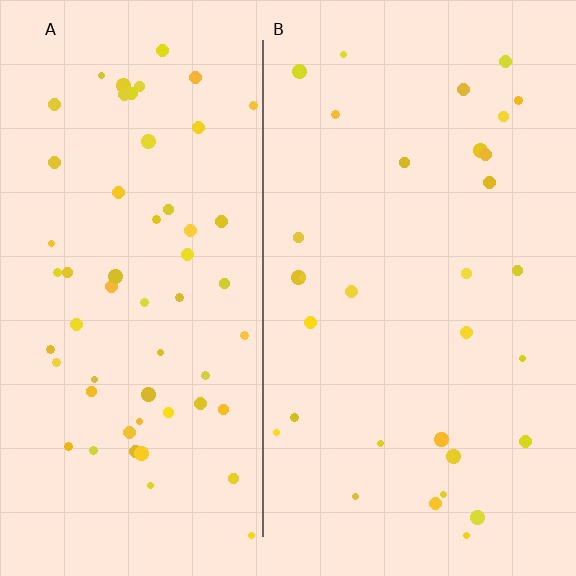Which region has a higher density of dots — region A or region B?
A (the left).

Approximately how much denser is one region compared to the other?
Approximately 1.9× — region A over region B.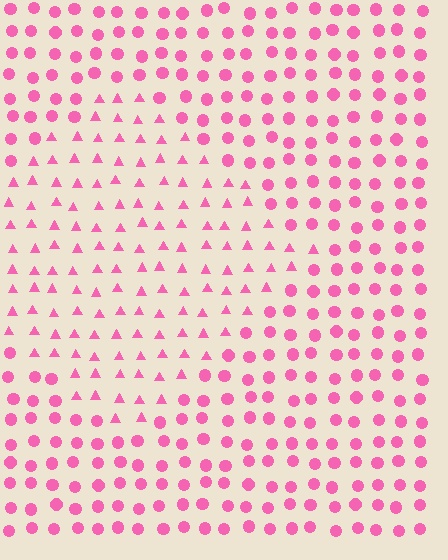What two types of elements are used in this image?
The image uses triangles inside the diamond region and circles outside it.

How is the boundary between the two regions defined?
The boundary is defined by a change in element shape: triangles inside vs. circles outside. All elements share the same color and spacing.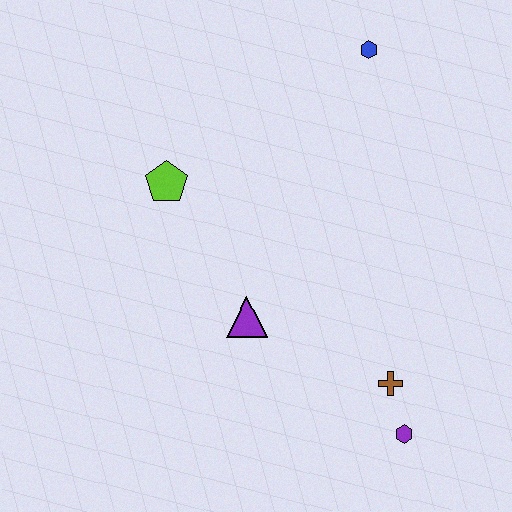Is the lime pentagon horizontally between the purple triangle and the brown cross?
No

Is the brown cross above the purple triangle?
No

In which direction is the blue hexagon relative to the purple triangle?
The blue hexagon is above the purple triangle.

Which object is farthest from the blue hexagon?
The purple hexagon is farthest from the blue hexagon.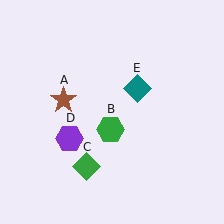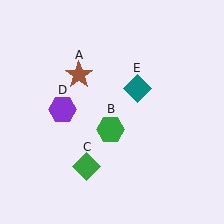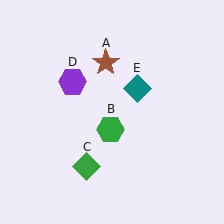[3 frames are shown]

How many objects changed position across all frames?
2 objects changed position: brown star (object A), purple hexagon (object D).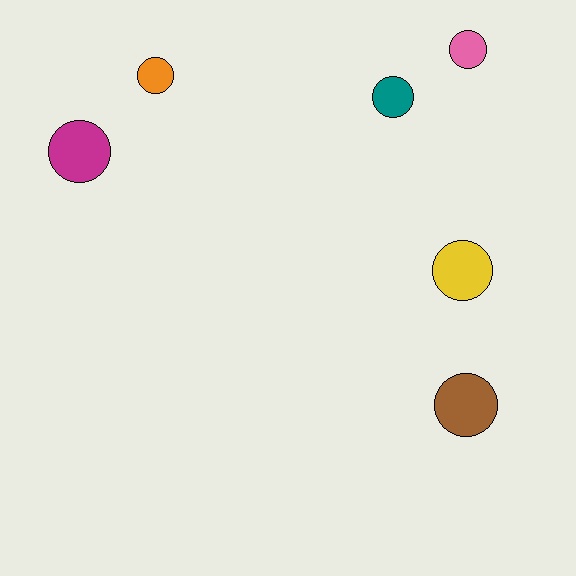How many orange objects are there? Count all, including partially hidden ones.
There is 1 orange object.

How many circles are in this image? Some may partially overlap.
There are 6 circles.